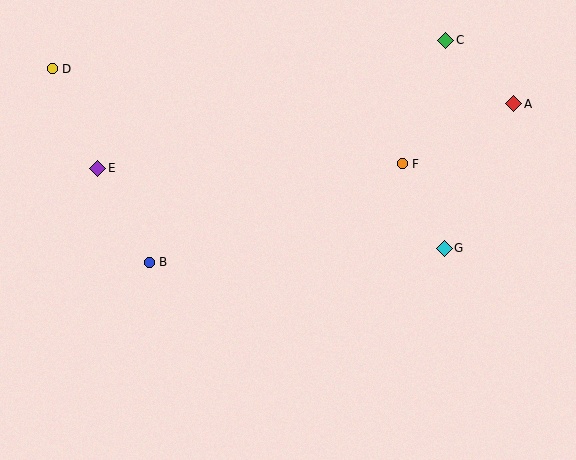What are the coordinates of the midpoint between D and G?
The midpoint between D and G is at (248, 159).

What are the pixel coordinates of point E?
Point E is at (98, 168).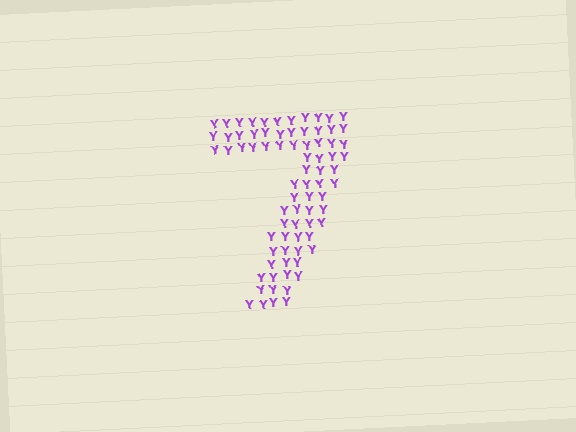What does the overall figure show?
The overall figure shows the digit 7.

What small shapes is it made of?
It is made of small letter Y's.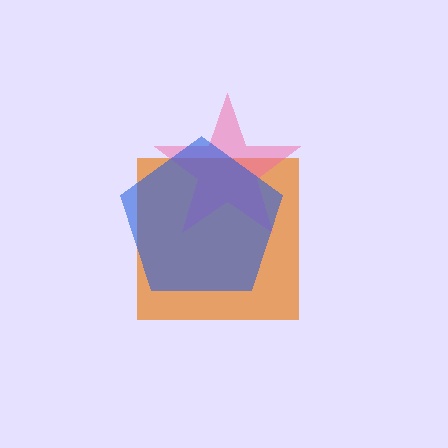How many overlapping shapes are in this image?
There are 3 overlapping shapes in the image.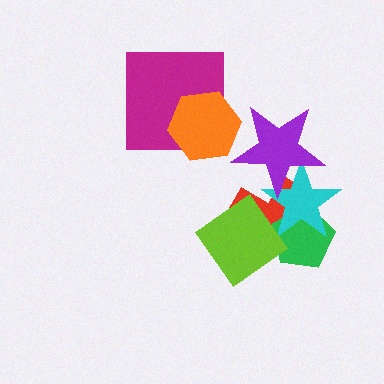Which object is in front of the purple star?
The orange hexagon is in front of the purple star.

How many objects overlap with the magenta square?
1 object overlaps with the magenta square.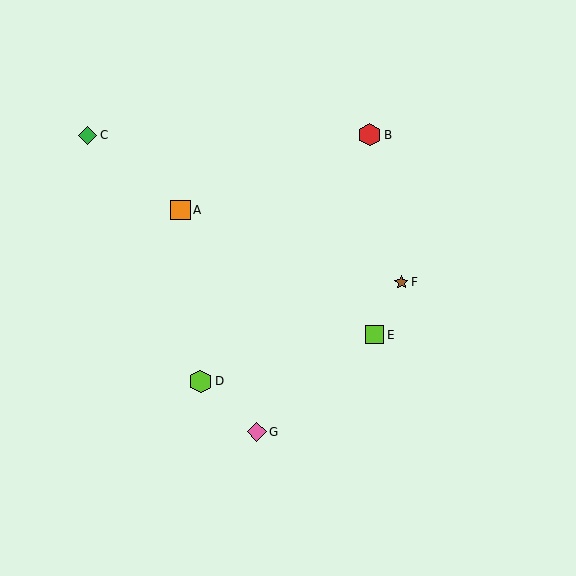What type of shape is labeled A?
Shape A is an orange square.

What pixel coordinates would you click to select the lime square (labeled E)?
Click at (375, 335) to select the lime square E.